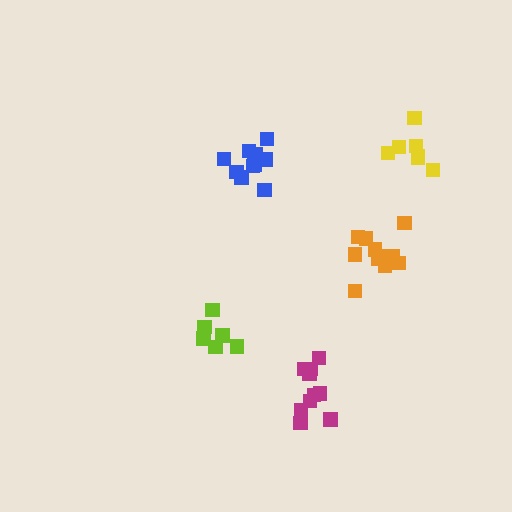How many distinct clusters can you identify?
There are 5 distinct clusters.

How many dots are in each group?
Group 1: 12 dots, Group 2: 6 dots, Group 3: 7 dots, Group 4: 10 dots, Group 5: 10 dots (45 total).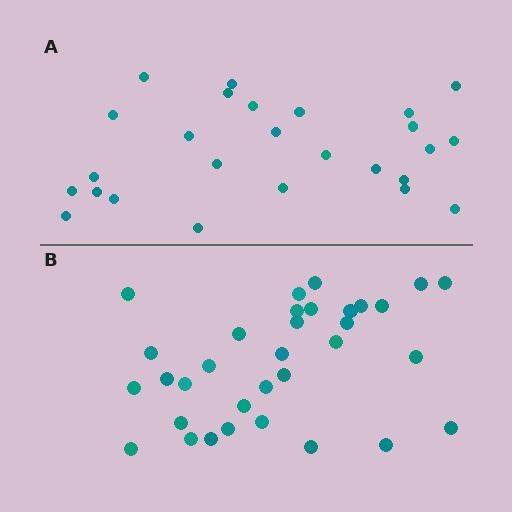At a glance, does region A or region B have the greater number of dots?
Region B (the bottom region) has more dots.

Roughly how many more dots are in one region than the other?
Region B has roughly 8 or so more dots than region A.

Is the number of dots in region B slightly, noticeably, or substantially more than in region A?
Region B has noticeably more, but not dramatically so. The ratio is roughly 1.3 to 1.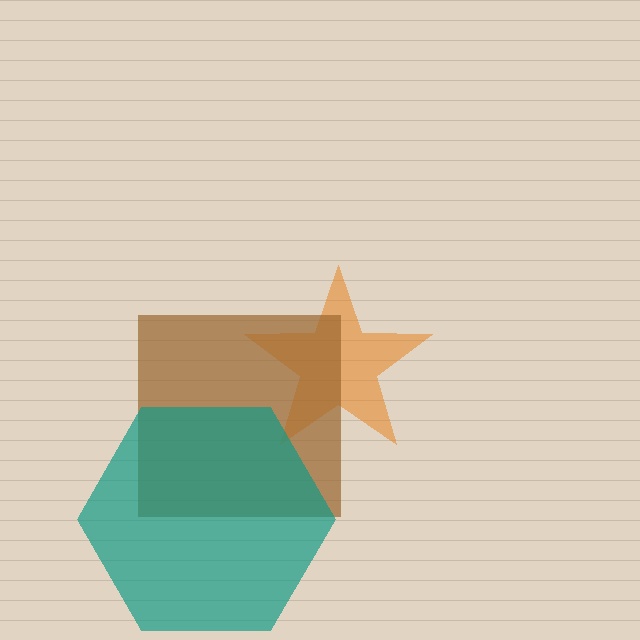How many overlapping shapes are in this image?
There are 3 overlapping shapes in the image.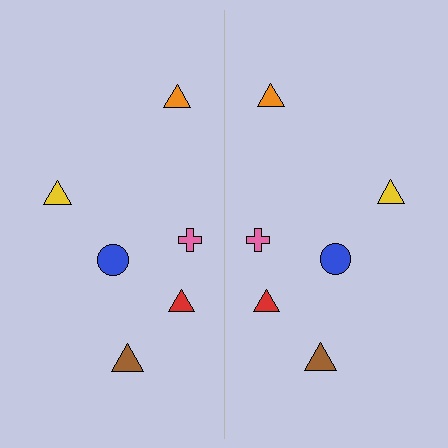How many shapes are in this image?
There are 12 shapes in this image.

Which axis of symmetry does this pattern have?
The pattern has a vertical axis of symmetry running through the center of the image.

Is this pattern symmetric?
Yes, this pattern has bilateral (reflection) symmetry.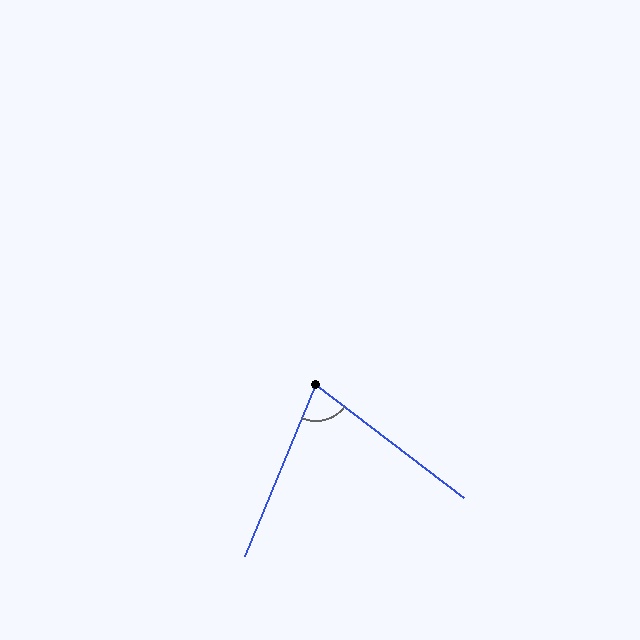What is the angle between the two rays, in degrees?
Approximately 75 degrees.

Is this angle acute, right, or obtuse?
It is acute.